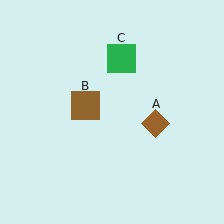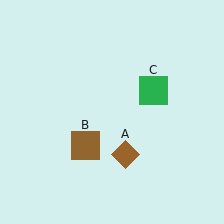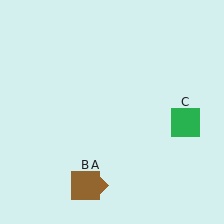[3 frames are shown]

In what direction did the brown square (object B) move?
The brown square (object B) moved down.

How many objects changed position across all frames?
3 objects changed position: brown diamond (object A), brown square (object B), green square (object C).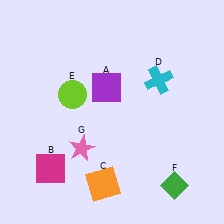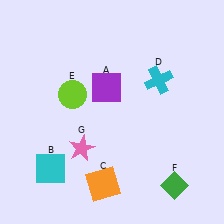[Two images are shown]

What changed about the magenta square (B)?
In Image 1, B is magenta. In Image 2, it changed to cyan.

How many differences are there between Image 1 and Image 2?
There is 1 difference between the two images.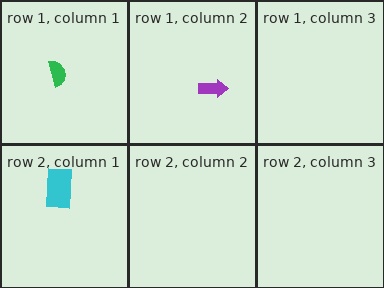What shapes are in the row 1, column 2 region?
The purple arrow.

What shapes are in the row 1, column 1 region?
The green semicircle.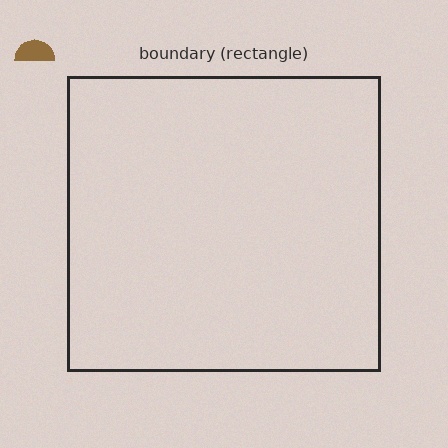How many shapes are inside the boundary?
0 inside, 1 outside.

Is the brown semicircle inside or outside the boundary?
Outside.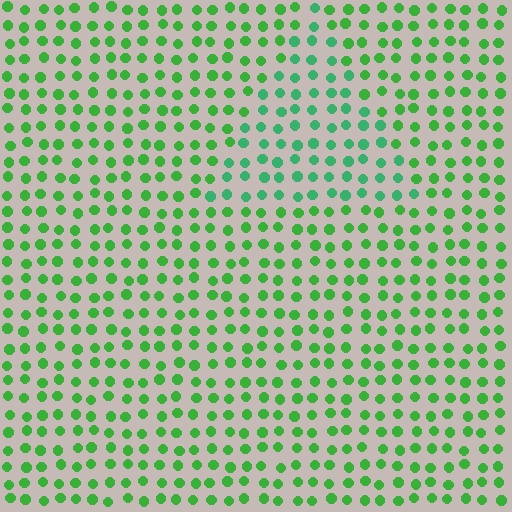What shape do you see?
I see a triangle.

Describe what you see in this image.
The image is filled with small green elements in a uniform arrangement. A triangle-shaped region is visible where the elements are tinted to a slightly different hue, forming a subtle color boundary.